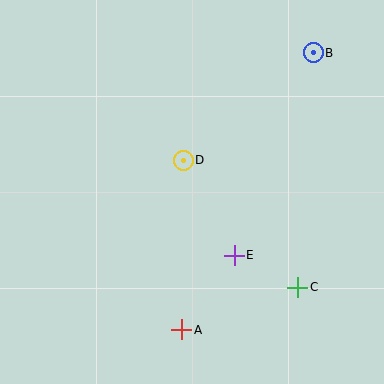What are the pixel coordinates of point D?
Point D is at (183, 160).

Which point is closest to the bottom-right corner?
Point C is closest to the bottom-right corner.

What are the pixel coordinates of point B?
Point B is at (313, 53).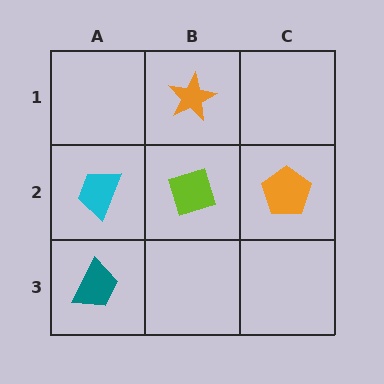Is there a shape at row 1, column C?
No, that cell is empty.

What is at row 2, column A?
A cyan trapezoid.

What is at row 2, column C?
An orange pentagon.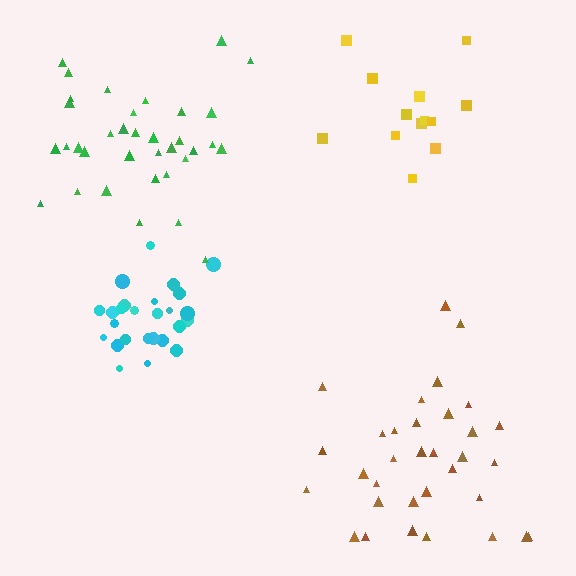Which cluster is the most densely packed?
Cyan.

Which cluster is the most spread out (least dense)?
Yellow.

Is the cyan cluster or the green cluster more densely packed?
Cyan.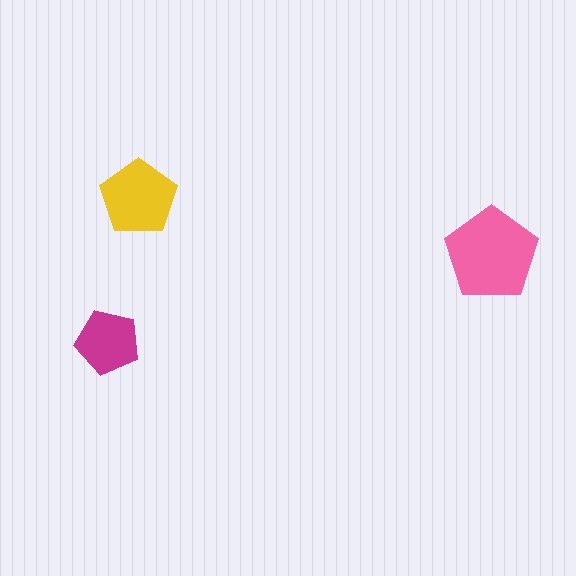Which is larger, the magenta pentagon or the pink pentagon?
The pink one.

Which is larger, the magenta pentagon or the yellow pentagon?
The yellow one.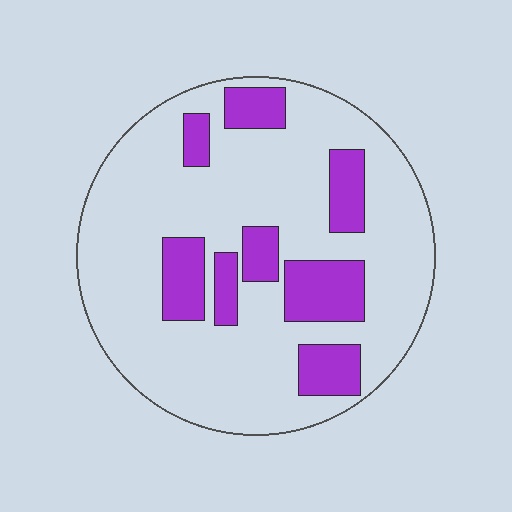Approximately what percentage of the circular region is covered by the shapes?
Approximately 20%.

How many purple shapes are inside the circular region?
8.